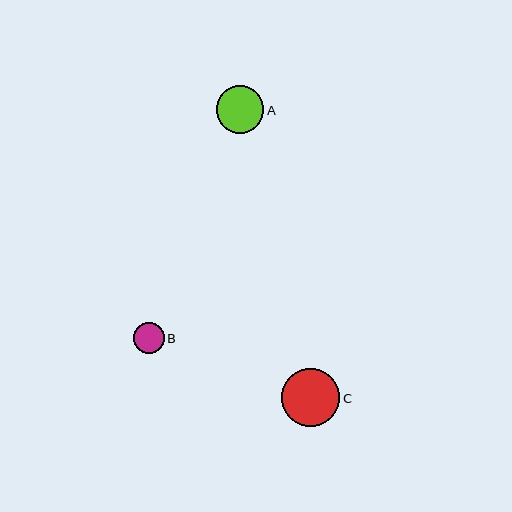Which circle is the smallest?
Circle B is the smallest with a size of approximately 31 pixels.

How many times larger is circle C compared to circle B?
Circle C is approximately 1.9 times the size of circle B.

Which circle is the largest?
Circle C is the largest with a size of approximately 59 pixels.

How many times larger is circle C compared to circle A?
Circle C is approximately 1.2 times the size of circle A.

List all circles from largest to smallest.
From largest to smallest: C, A, B.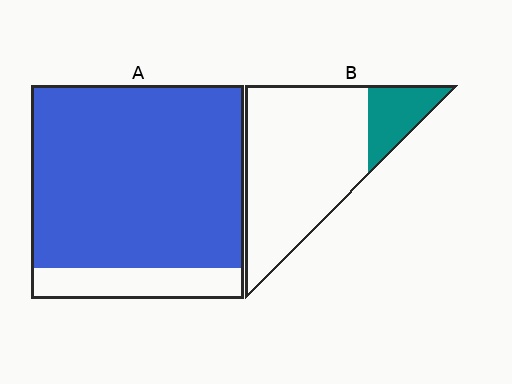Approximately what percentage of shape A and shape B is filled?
A is approximately 85% and B is approximately 20%.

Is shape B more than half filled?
No.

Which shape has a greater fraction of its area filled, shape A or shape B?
Shape A.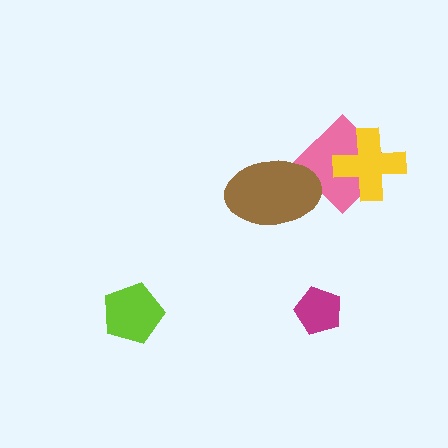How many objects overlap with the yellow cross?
1 object overlaps with the yellow cross.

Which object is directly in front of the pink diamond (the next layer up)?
The brown ellipse is directly in front of the pink diamond.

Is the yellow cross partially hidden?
No, no other shape covers it.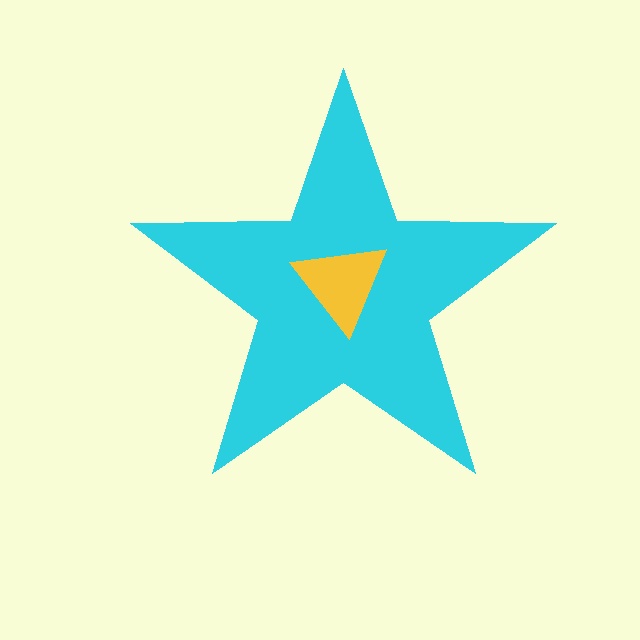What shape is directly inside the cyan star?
The yellow triangle.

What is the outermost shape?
The cyan star.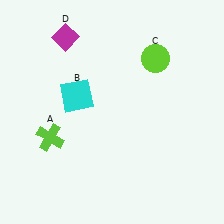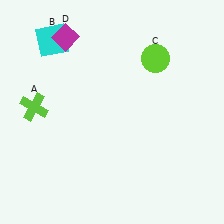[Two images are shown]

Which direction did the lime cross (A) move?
The lime cross (A) moved up.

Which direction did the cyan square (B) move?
The cyan square (B) moved up.